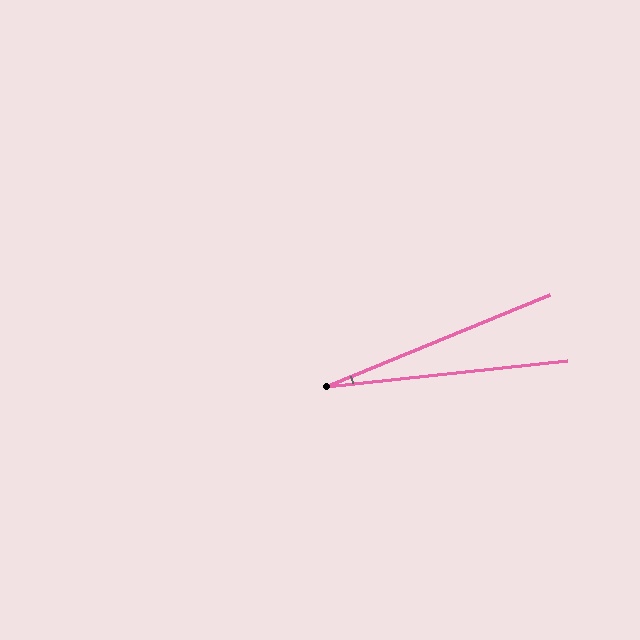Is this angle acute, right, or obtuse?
It is acute.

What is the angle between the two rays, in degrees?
Approximately 16 degrees.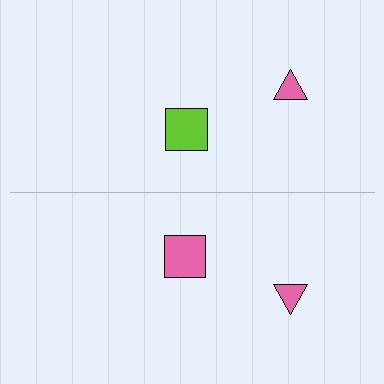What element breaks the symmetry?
The pink square on the bottom side breaks the symmetry — its mirror counterpart is lime.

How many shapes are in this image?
There are 4 shapes in this image.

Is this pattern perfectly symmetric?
No, the pattern is not perfectly symmetric. The pink square on the bottom side breaks the symmetry — its mirror counterpart is lime.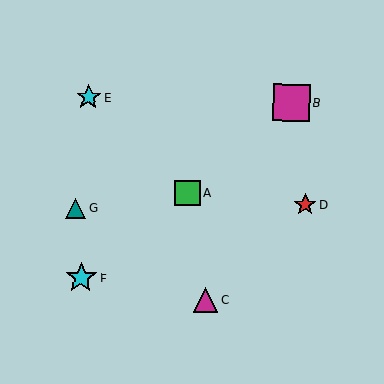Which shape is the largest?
The magenta square (labeled B) is the largest.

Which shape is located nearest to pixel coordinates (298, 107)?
The magenta square (labeled B) at (291, 103) is nearest to that location.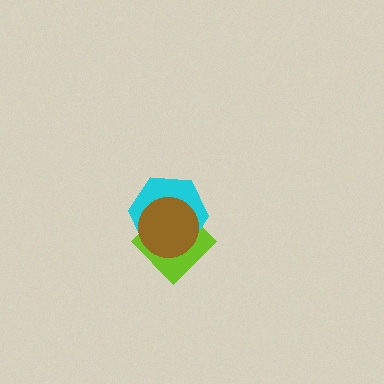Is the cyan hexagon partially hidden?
Yes, it is partially covered by another shape.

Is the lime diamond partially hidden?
Yes, it is partially covered by another shape.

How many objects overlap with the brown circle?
2 objects overlap with the brown circle.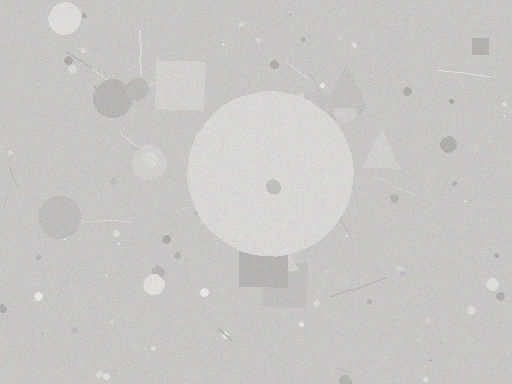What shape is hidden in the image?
A circle is hidden in the image.